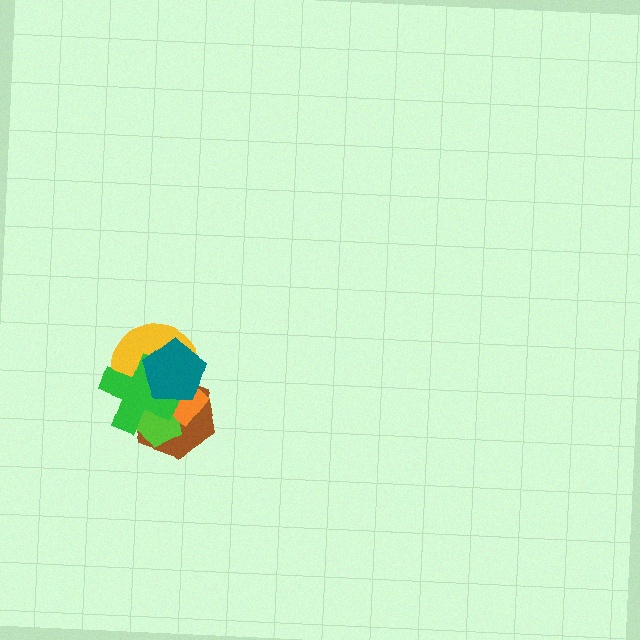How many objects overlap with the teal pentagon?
5 objects overlap with the teal pentagon.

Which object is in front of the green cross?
The teal pentagon is in front of the green cross.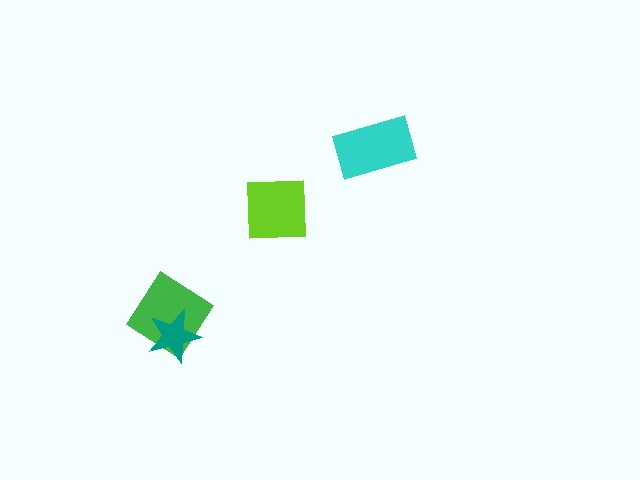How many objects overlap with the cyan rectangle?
0 objects overlap with the cyan rectangle.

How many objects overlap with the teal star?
1 object overlaps with the teal star.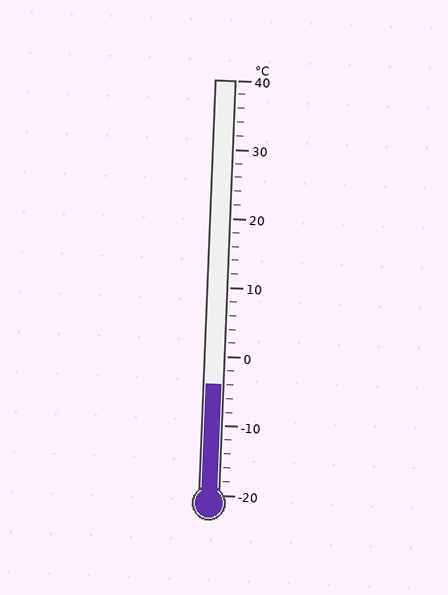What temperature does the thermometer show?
The thermometer shows approximately -4°C.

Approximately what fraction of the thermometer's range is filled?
The thermometer is filled to approximately 25% of its range.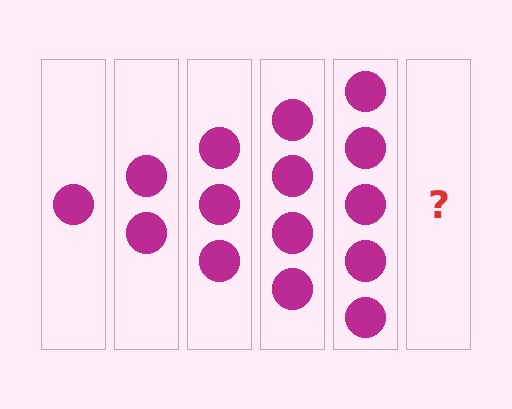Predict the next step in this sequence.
The next step is 6 circles.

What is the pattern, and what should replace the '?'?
The pattern is that each step adds one more circle. The '?' should be 6 circles.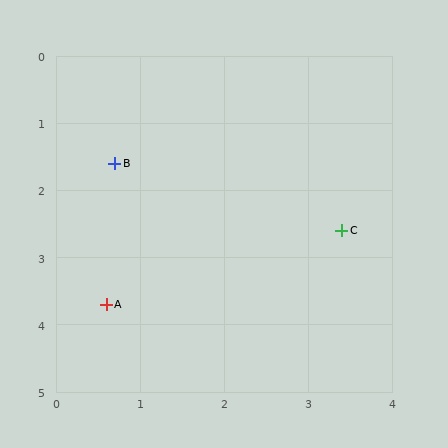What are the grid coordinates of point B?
Point B is at approximately (0.7, 1.6).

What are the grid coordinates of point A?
Point A is at approximately (0.6, 3.7).